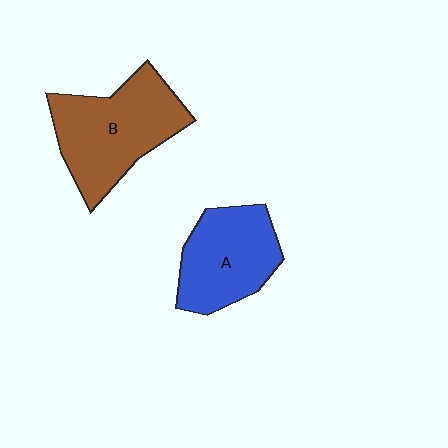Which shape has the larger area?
Shape B (brown).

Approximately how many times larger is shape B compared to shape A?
Approximately 1.2 times.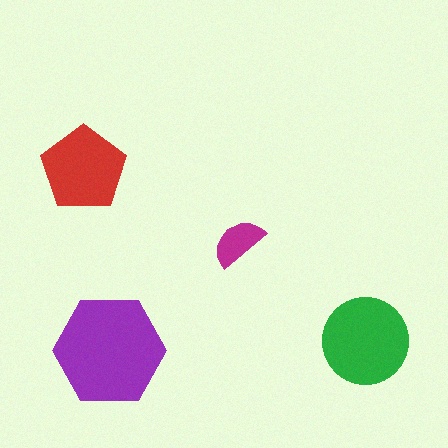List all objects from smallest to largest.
The magenta semicircle, the red pentagon, the green circle, the purple hexagon.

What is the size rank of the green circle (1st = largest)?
2nd.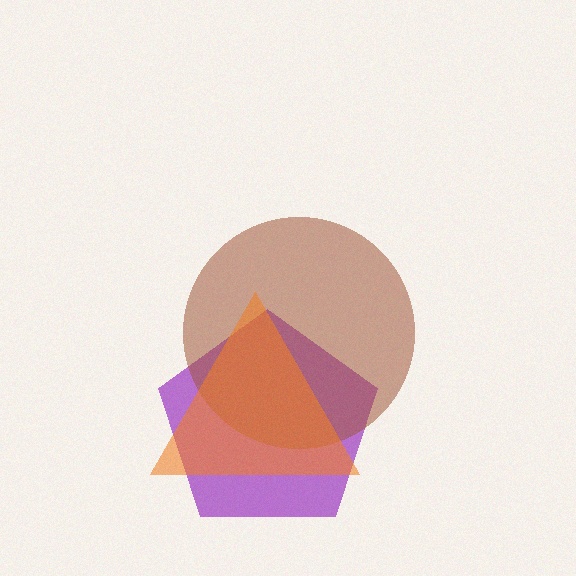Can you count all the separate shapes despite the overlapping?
Yes, there are 3 separate shapes.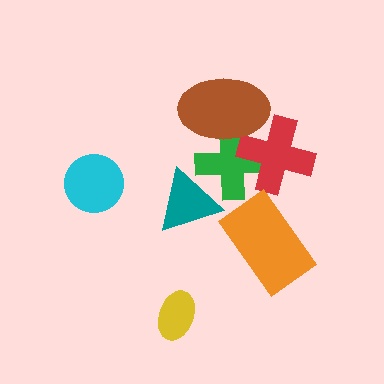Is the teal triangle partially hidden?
Yes, it is partially covered by another shape.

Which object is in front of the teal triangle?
The green cross is in front of the teal triangle.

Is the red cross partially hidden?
Yes, it is partially covered by another shape.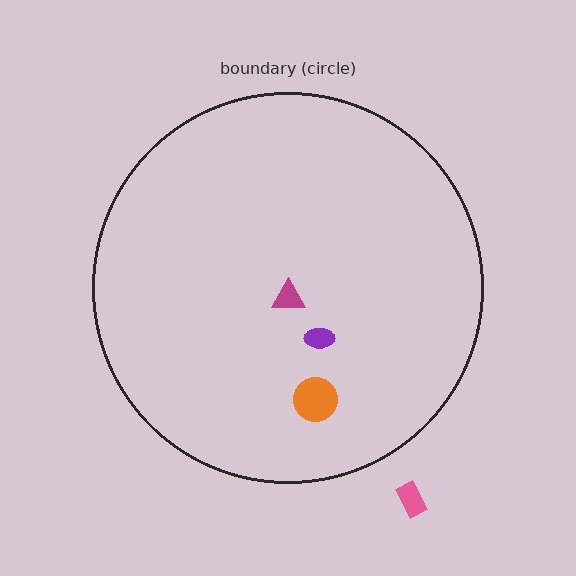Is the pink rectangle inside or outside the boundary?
Outside.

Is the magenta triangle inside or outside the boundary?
Inside.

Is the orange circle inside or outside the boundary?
Inside.